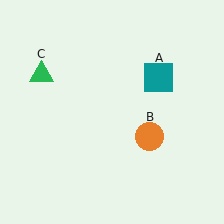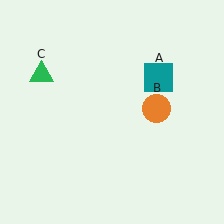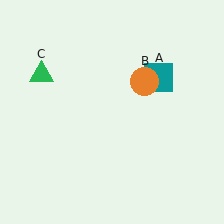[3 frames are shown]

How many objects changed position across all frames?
1 object changed position: orange circle (object B).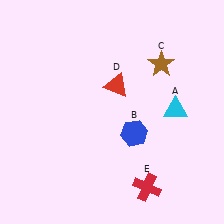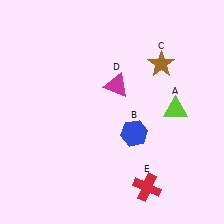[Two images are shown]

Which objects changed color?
A changed from cyan to lime. D changed from red to magenta.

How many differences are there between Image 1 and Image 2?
There are 2 differences between the two images.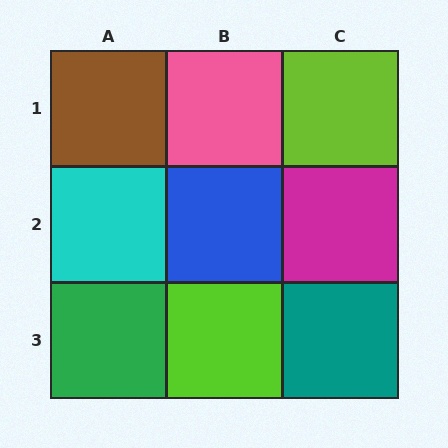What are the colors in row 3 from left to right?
Green, lime, teal.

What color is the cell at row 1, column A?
Brown.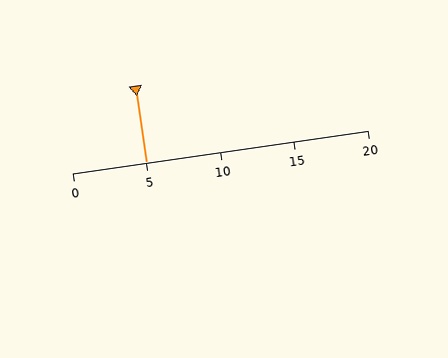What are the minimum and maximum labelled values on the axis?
The axis runs from 0 to 20.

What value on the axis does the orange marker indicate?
The marker indicates approximately 5.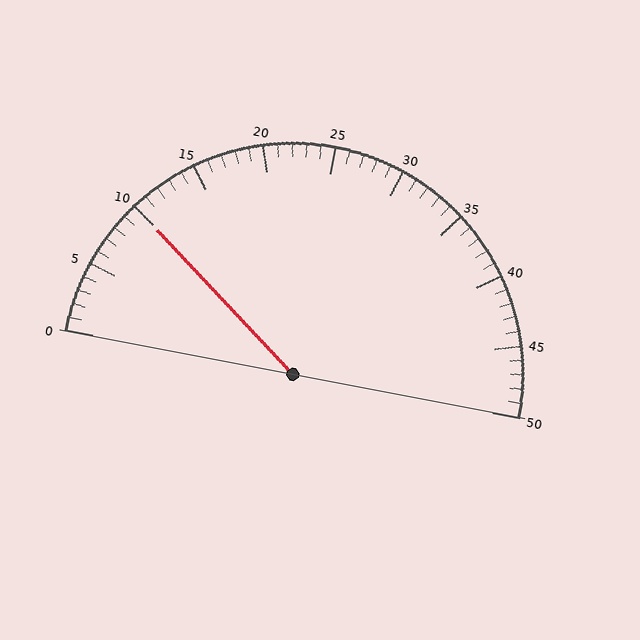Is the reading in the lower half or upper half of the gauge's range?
The reading is in the lower half of the range (0 to 50).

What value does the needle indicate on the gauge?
The needle indicates approximately 10.